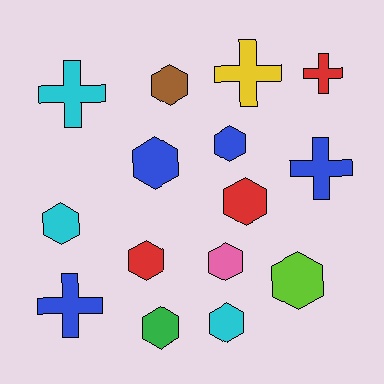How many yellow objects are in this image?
There is 1 yellow object.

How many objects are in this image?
There are 15 objects.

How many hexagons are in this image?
There are 10 hexagons.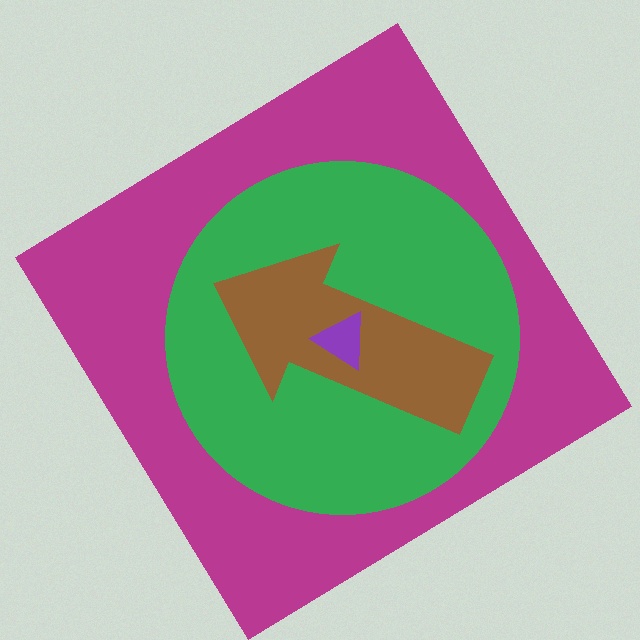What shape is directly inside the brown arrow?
The purple triangle.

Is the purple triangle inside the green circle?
Yes.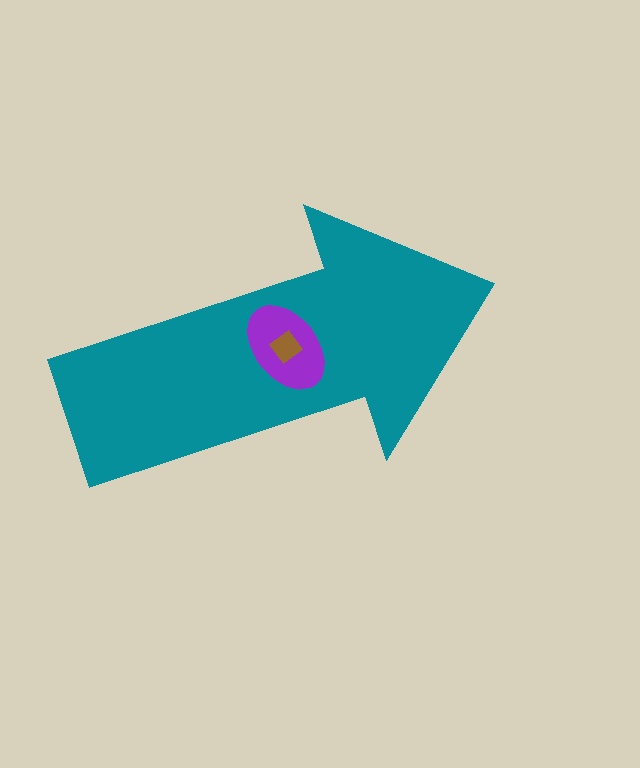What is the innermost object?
The brown diamond.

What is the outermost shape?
The teal arrow.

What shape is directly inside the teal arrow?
The purple ellipse.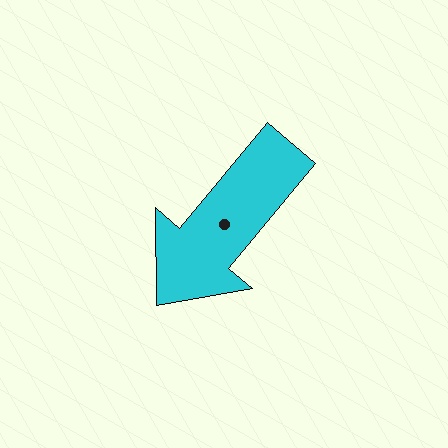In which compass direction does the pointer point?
Southwest.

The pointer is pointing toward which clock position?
Roughly 7 o'clock.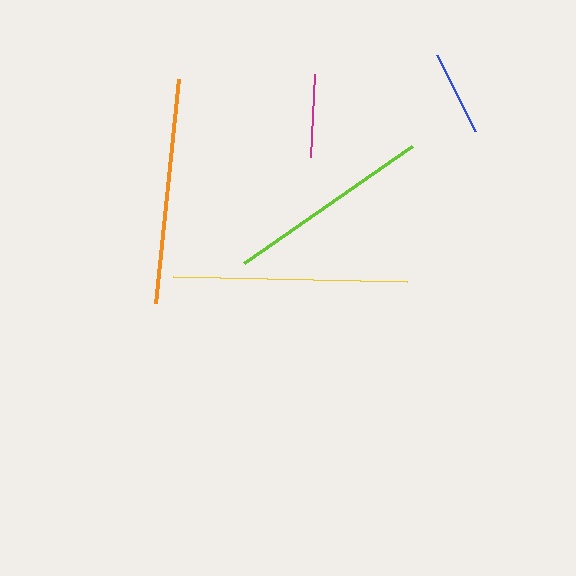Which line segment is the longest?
The yellow line is the longest at approximately 234 pixels.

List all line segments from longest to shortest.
From longest to shortest: yellow, orange, lime, blue, magenta.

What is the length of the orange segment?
The orange segment is approximately 224 pixels long.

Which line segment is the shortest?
The magenta line is the shortest at approximately 83 pixels.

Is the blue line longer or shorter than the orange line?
The orange line is longer than the blue line.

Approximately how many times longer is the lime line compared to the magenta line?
The lime line is approximately 2.5 times the length of the magenta line.